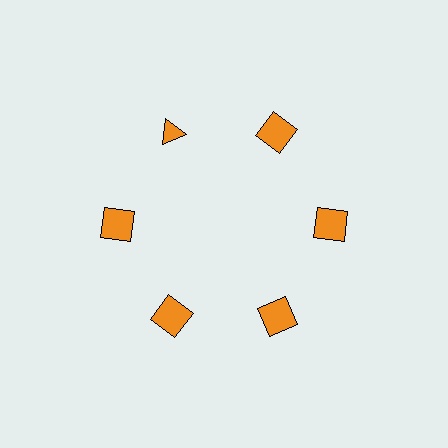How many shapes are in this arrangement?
There are 6 shapes arranged in a ring pattern.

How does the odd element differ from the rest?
It has a different shape: triangle instead of square.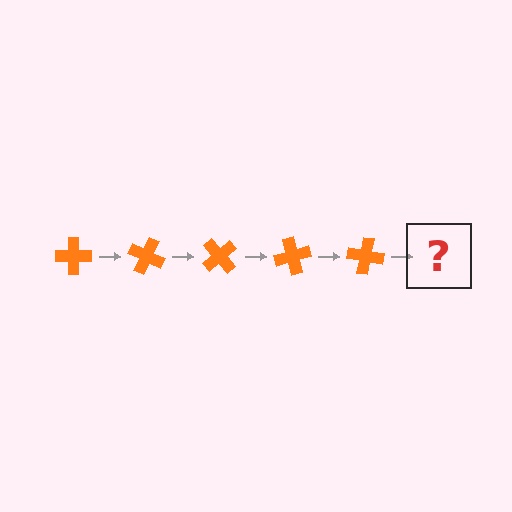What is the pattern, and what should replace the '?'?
The pattern is that the cross rotates 25 degrees each step. The '?' should be an orange cross rotated 125 degrees.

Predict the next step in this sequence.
The next step is an orange cross rotated 125 degrees.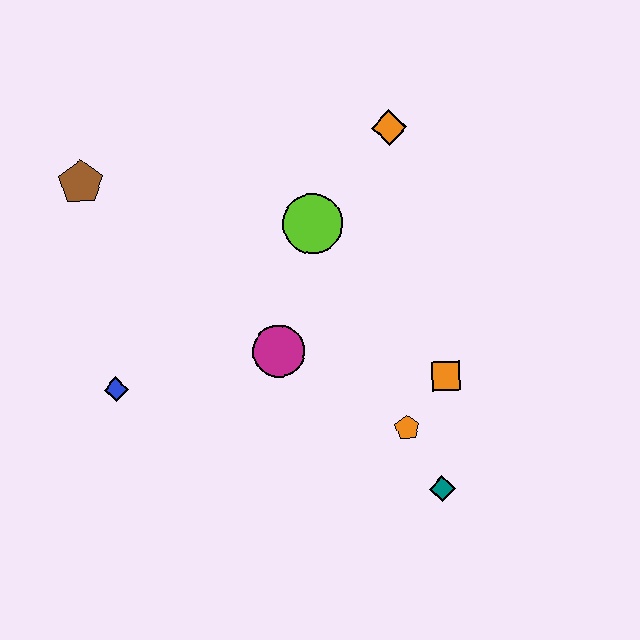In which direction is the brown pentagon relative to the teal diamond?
The brown pentagon is to the left of the teal diamond.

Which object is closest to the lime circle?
The orange diamond is closest to the lime circle.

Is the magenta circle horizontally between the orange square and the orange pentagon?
No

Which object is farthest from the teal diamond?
The brown pentagon is farthest from the teal diamond.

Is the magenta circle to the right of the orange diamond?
No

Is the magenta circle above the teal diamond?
Yes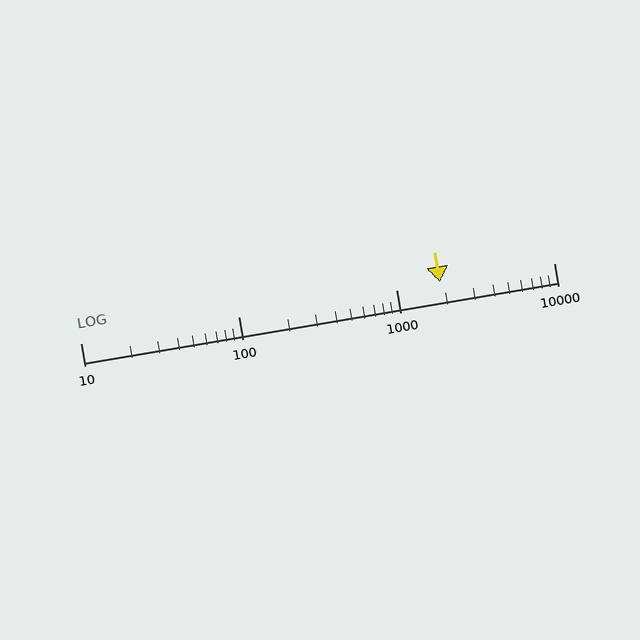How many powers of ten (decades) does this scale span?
The scale spans 3 decades, from 10 to 10000.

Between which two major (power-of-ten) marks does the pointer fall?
The pointer is between 1000 and 10000.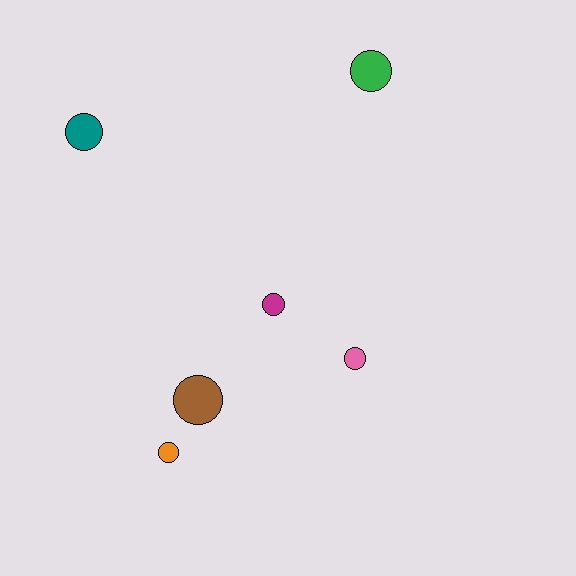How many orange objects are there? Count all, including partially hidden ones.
There is 1 orange object.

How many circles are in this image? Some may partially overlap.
There are 6 circles.